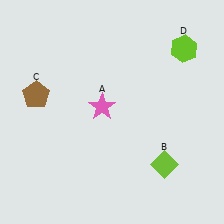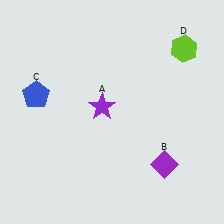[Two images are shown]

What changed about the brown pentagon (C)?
In Image 1, C is brown. In Image 2, it changed to blue.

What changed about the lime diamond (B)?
In Image 1, B is lime. In Image 2, it changed to purple.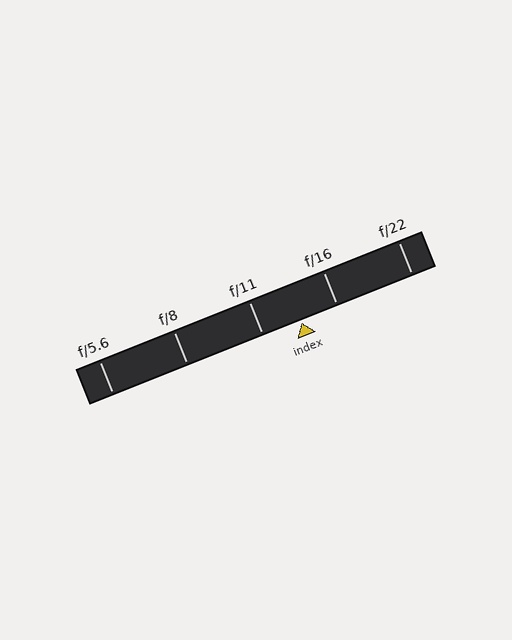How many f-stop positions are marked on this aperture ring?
There are 5 f-stop positions marked.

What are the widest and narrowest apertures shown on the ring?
The widest aperture shown is f/5.6 and the narrowest is f/22.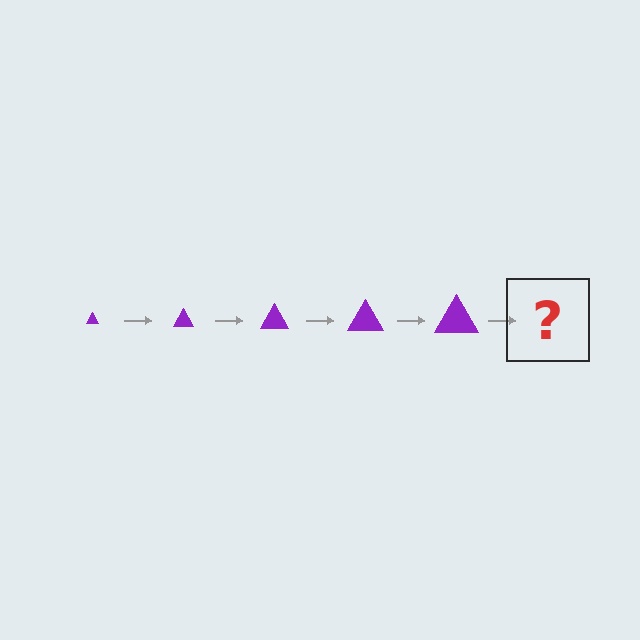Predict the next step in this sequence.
The next step is a purple triangle, larger than the previous one.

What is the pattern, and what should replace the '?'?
The pattern is that the triangle gets progressively larger each step. The '?' should be a purple triangle, larger than the previous one.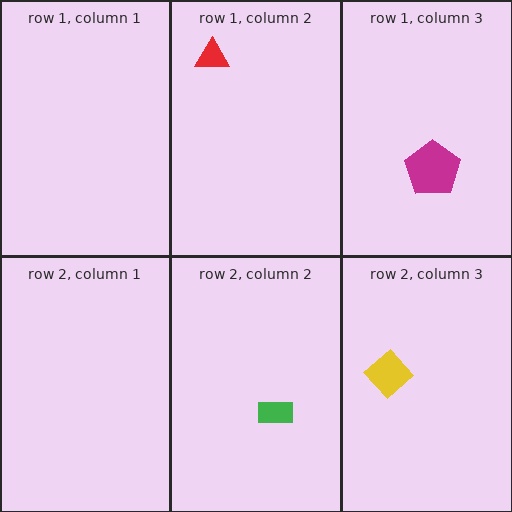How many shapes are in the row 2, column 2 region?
1.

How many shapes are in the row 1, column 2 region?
1.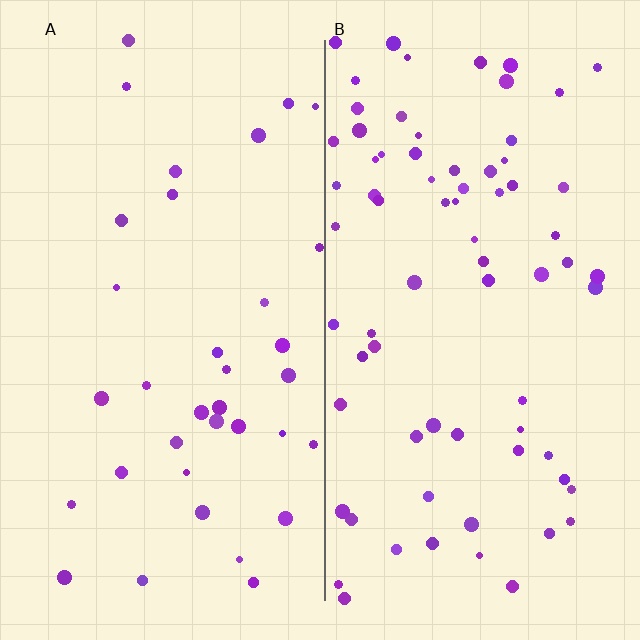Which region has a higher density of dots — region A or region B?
B (the right).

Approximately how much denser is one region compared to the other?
Approximately 2.1× — region B over region A.